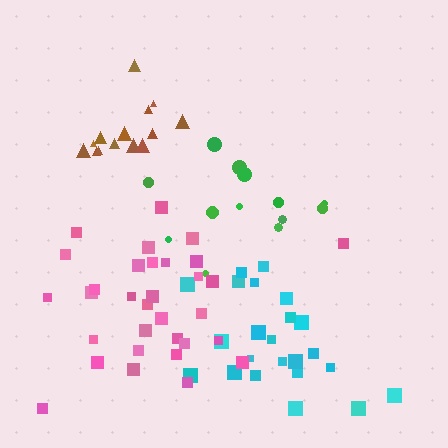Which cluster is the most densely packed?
Brown.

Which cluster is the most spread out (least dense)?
Green.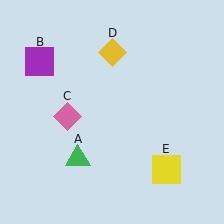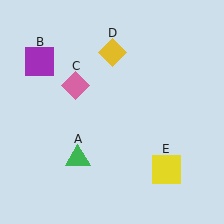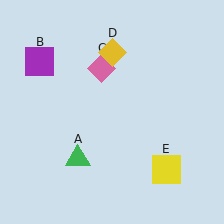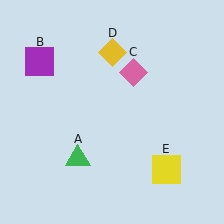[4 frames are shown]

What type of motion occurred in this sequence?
The pink diamond (object C) rotated clockwise around the center of the scene.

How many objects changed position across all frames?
1 object changed position: pink diamond (object C).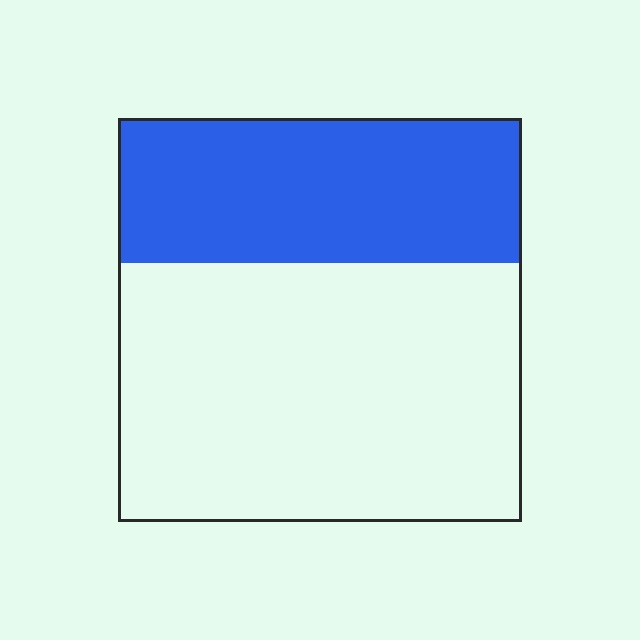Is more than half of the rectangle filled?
No.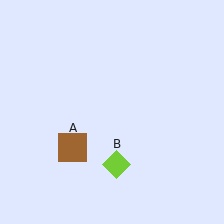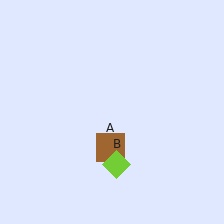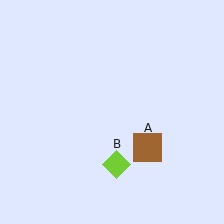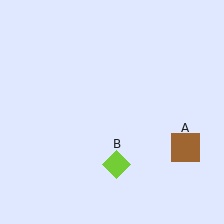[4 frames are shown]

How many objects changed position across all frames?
1 object changed position: brown square (object A).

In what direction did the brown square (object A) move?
The brown square (object A) moved right.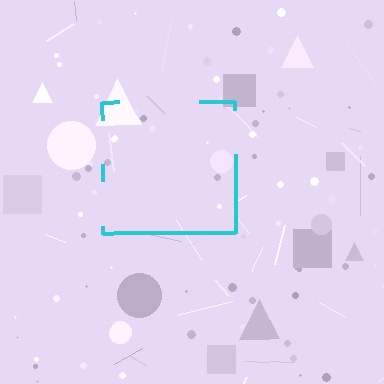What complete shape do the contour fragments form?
The contour fragments form a square.